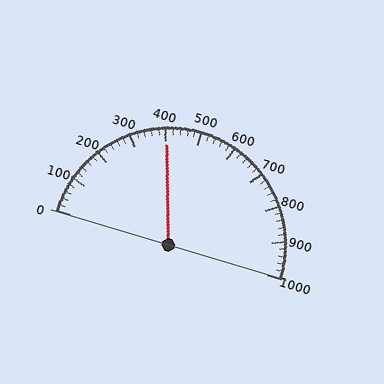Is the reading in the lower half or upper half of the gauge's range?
The reading is in the lower half of the range (0 to 1000).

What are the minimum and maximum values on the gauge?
The gauge ranges from 0 to 1000.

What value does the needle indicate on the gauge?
The needle indicates approximately 400.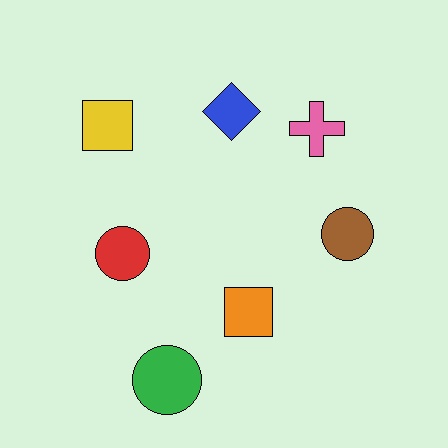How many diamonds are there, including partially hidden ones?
There is 1 diamond.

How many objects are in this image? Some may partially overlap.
There are 7 objects.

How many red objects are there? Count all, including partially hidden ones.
There is 1 red object.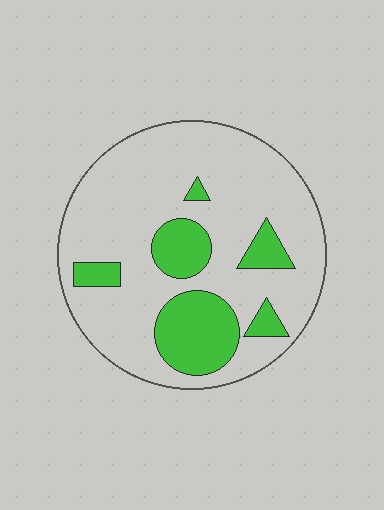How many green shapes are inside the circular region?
6.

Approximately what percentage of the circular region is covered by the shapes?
Approximately 20%.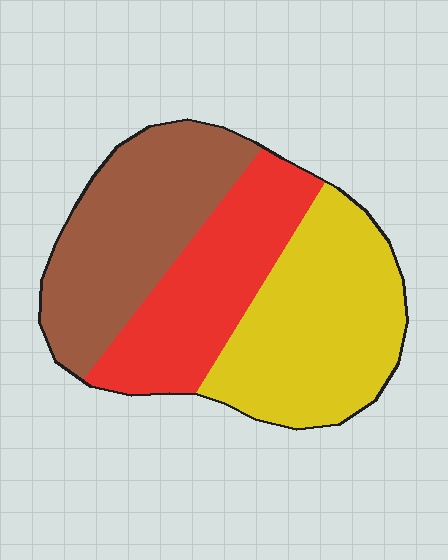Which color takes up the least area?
Red, at roughly 30%.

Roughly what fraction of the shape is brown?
Brown takes up about one third (1/3) of the shape.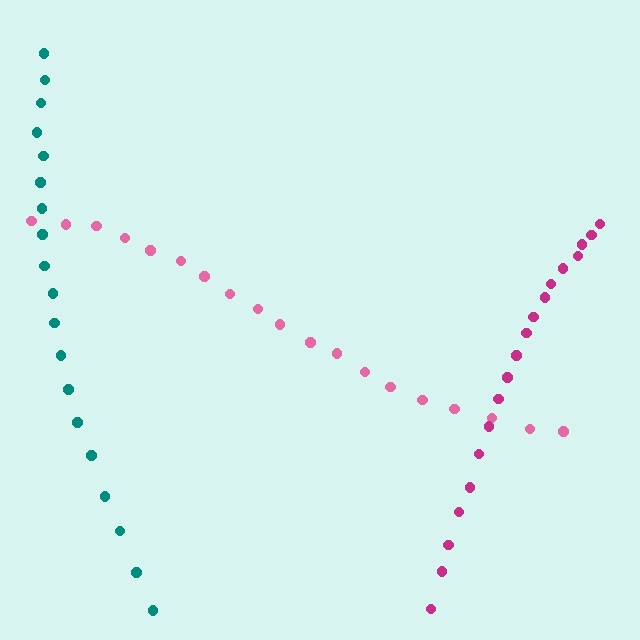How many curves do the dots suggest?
There are 3 distinct paths.